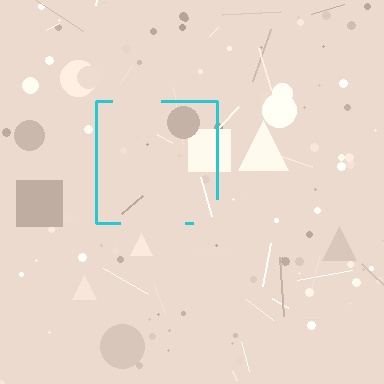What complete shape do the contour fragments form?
The contour fragments form a square.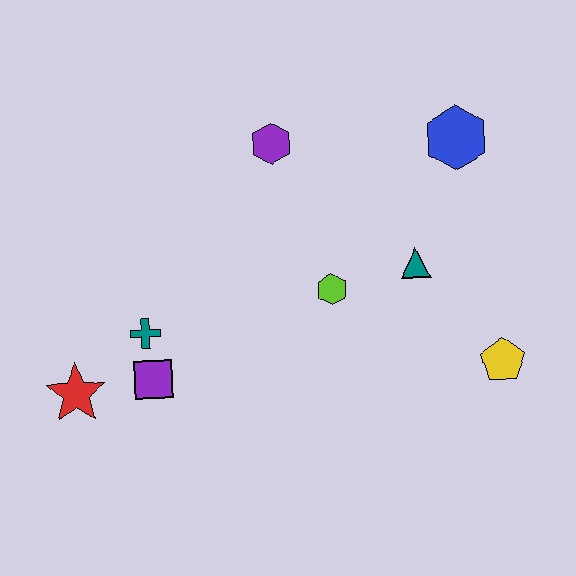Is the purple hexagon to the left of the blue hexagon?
Yes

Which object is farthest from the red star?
The blue hexagon is farthest from the red star.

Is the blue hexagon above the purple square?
Yes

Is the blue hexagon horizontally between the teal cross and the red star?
No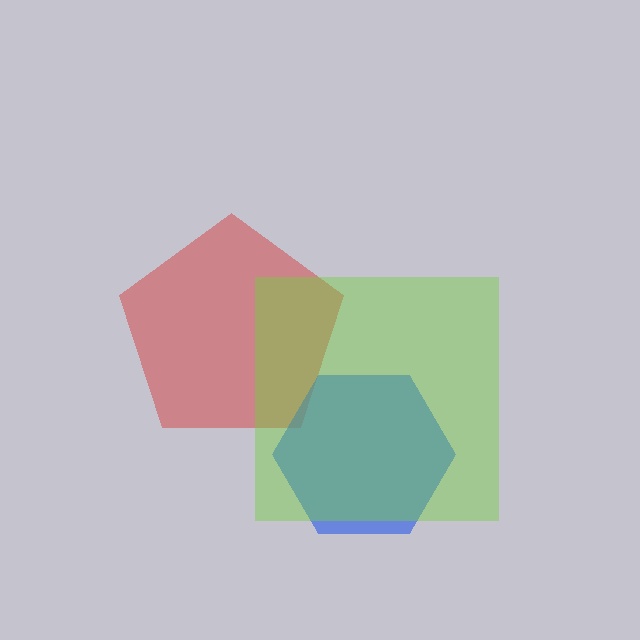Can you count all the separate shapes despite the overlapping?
Yes, there are 3 separate shapes.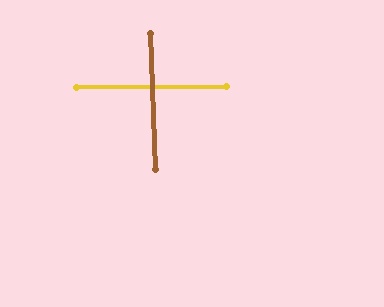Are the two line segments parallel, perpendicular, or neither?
Perpendicular — they meet at approximately 88°.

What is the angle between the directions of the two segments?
Approximately 88 degrees.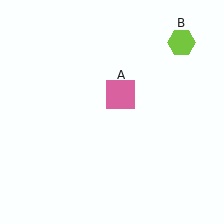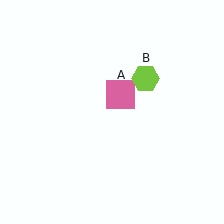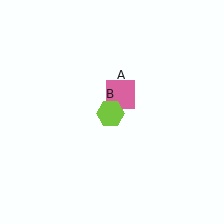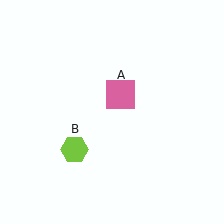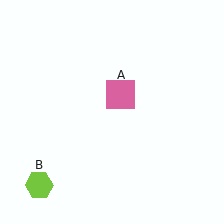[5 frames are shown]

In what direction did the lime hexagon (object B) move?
The lime hexagon (object B) moved down and to the left.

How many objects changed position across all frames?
1 object changed position: lime hexagon (object B).